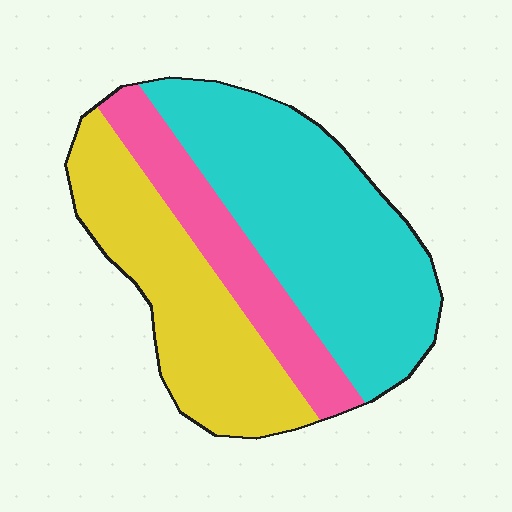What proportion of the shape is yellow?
Yellow takes up about one third (1/3) of the shape.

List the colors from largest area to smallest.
From largest to smallest: cyan, yellow, pink.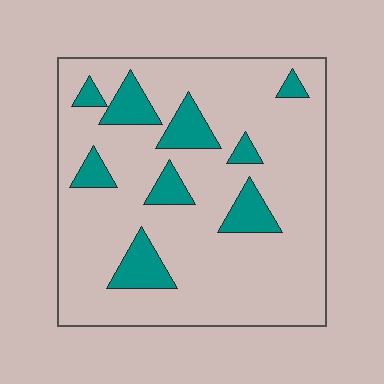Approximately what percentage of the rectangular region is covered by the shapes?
Approximately 15%.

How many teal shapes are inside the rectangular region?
9.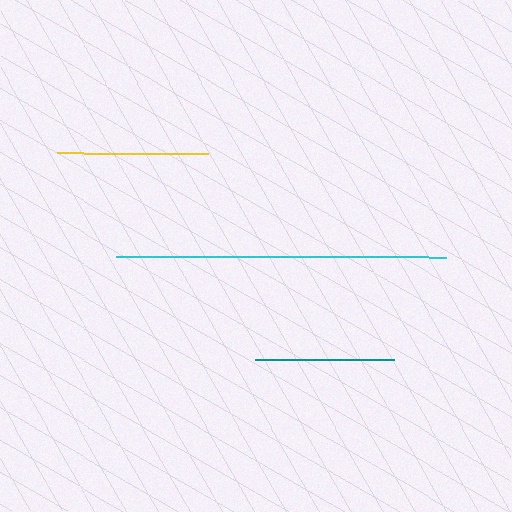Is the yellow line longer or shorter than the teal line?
The yellow line is longer than the teal line.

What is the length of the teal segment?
The teal segment is approximately 139 pixels long.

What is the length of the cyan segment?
The cyan segment is approximately 330 pixels long.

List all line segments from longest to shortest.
From longest to shortest: cyan, yellow, teal.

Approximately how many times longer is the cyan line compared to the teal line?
The cyan line is approximately 2.4 times the length of the teal line.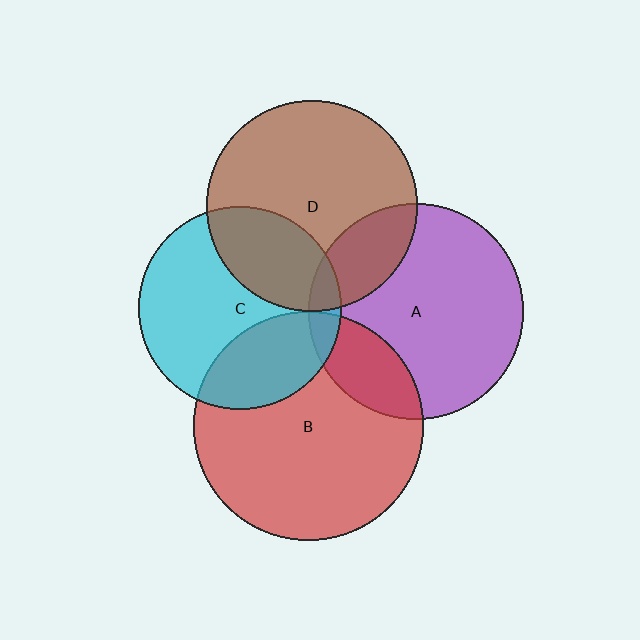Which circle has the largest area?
Circle B (red).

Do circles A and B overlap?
Yes.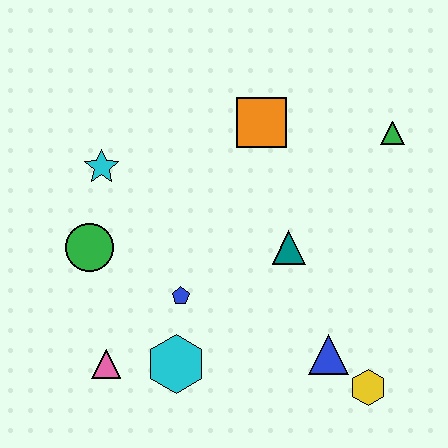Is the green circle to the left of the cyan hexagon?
Yes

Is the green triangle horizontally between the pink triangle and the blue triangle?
No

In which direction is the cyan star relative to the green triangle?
The cyan star is to the left of the green triangle.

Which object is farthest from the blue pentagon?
The green triangle is farthest from the blue pentagon.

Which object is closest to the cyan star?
The green circle is closest to the cyan star.